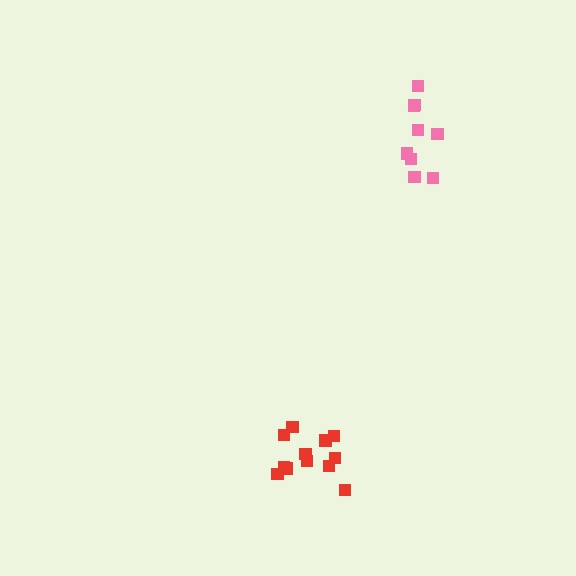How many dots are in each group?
Group 1: 9 dots, Group 2: 12 dots (21 total).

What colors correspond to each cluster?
The clusters are colored: pink, red.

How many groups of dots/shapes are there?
There are 2 groups.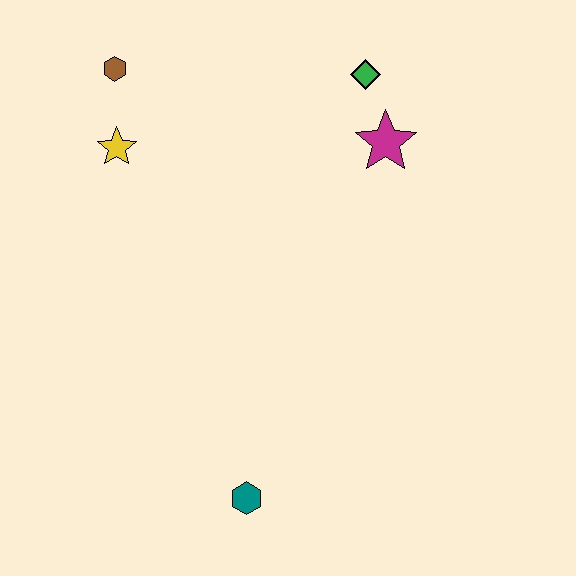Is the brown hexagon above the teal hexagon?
Yes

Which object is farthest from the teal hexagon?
The brown hexagon is farthest from the teal hexagon.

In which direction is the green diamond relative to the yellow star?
The green diamond is to the right of the yellow star.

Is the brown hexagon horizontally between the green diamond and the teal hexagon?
No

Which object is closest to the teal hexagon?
The yellow star is closest to the teal hexagon.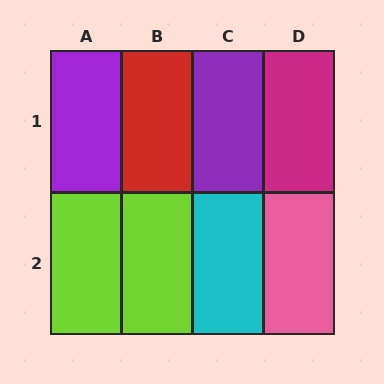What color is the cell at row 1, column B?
Red.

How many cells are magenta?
1 cell is magenta.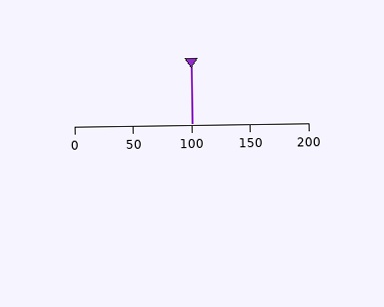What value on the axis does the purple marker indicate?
The marker indicates approximately 100.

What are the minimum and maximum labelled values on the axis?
The axis runs from 0 to 200.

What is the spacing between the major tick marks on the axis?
The major ticks are spaced 50 apart.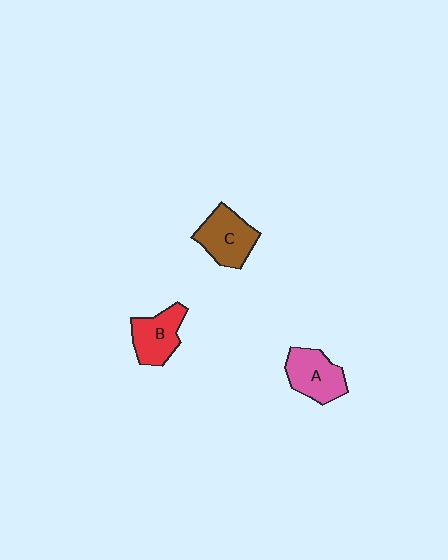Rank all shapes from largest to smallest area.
From largest to smallest: C (brown), A (pink), B (red).